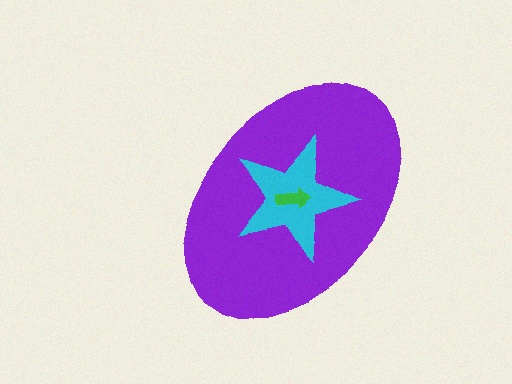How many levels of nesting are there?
3.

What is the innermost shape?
The green arrow.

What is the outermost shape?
The purple ellipse.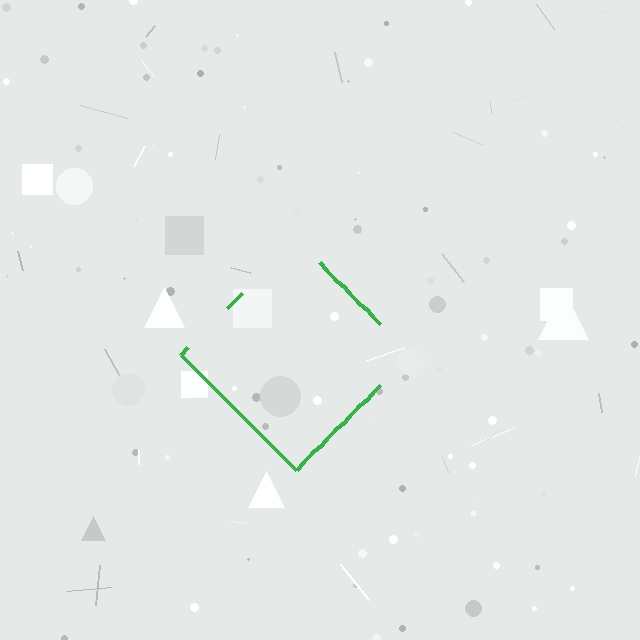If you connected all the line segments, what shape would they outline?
They would outline a diamond.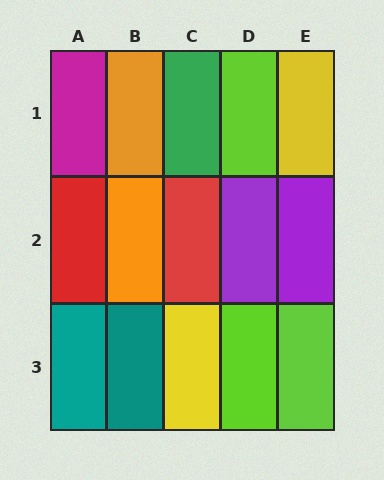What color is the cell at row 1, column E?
Yellow.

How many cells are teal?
2 cells are teal.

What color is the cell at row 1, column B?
Orange.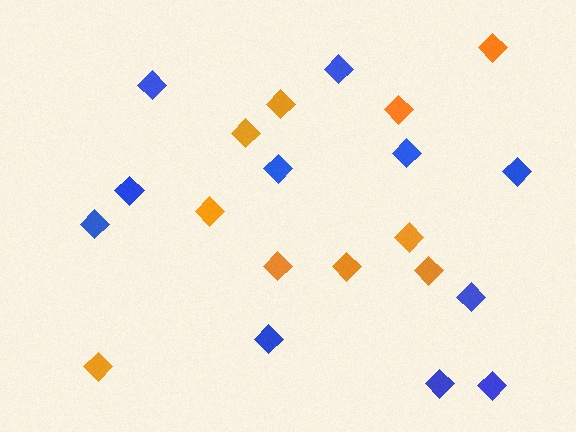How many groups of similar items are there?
There are 2 groups: one group of blue diamonds (11) and one group of orange diamonds (10).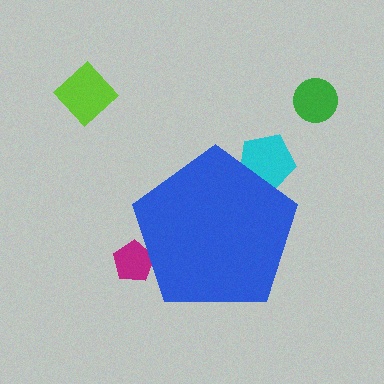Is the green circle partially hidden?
No, the green circle is fully visible.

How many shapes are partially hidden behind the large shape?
2 shapes are partially hidden.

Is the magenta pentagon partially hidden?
Yes, the magenta pentagon is partially hidden behind the blue pentagon.